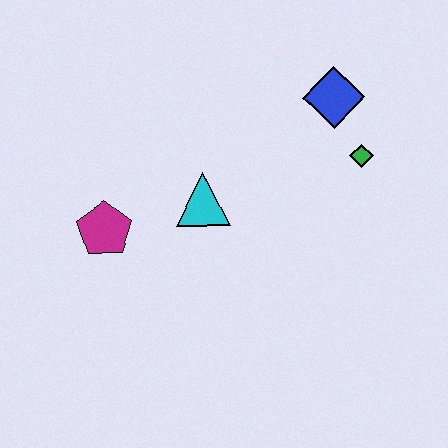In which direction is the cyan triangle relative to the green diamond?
The cyan triangle is to the left of the green diamond.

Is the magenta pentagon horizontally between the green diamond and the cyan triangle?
No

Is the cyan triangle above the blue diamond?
No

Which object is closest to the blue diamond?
The green diamond is closest to the blue diamond.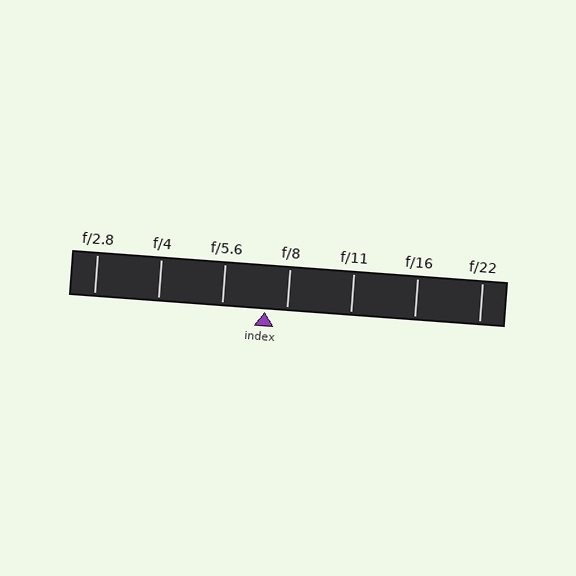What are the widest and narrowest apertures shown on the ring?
The widest aperture shown is f/2.8 and the narrowest is f/22.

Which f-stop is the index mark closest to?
The index mark is closest to f/8.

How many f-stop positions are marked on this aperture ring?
There are 7 f-stop positions marked.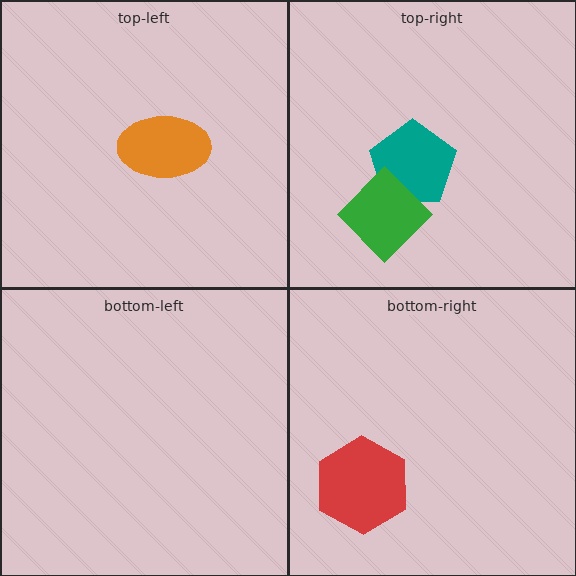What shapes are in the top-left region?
The orange ellipse.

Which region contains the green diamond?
The top-right region.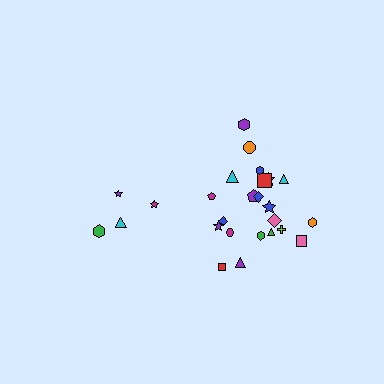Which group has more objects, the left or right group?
The right group.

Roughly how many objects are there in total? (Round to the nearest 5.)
Roughly 25 objects in total.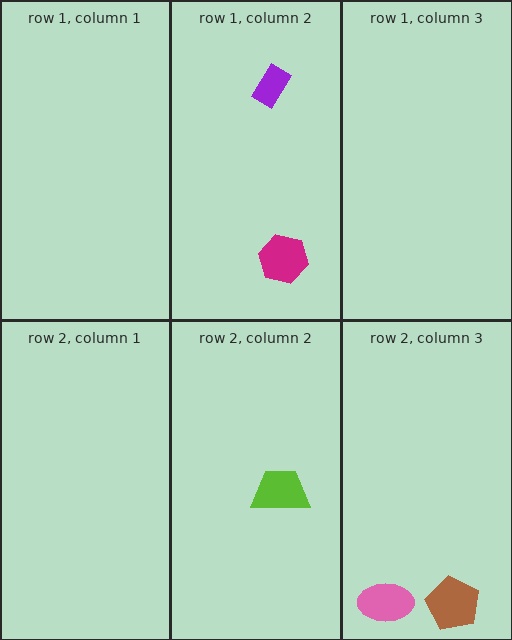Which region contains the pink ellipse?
The row 2, column 3 region.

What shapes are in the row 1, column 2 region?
The purple rectangle, the magenta hexagon.